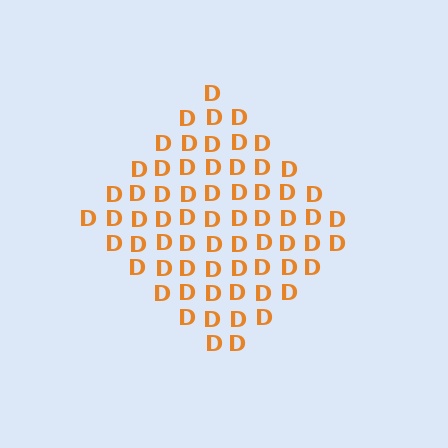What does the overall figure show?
The overall figure shows a diamond.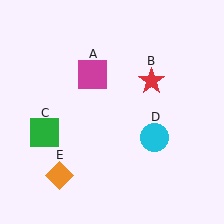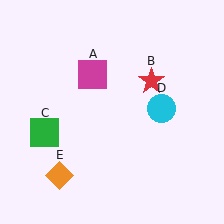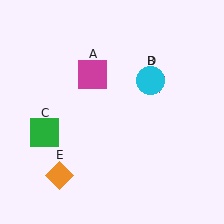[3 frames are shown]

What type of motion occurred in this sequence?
The cyan circle (object D) rotated counterclockwise around the center of the scene.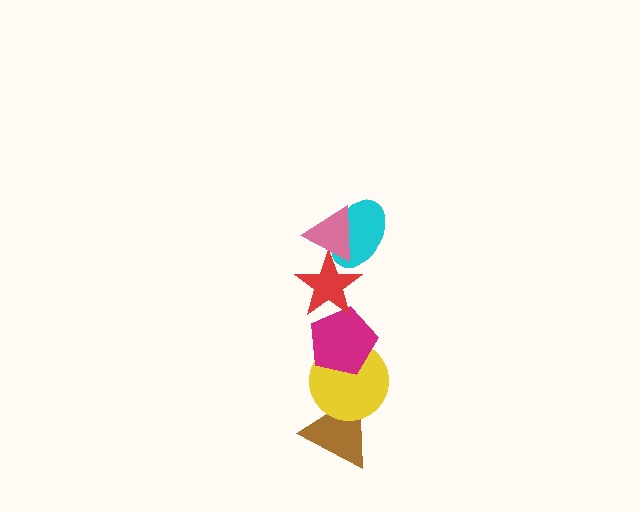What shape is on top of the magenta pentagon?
The red star is on top of the magenta pentagon.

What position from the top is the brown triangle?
The brown triangle is 6th from the top.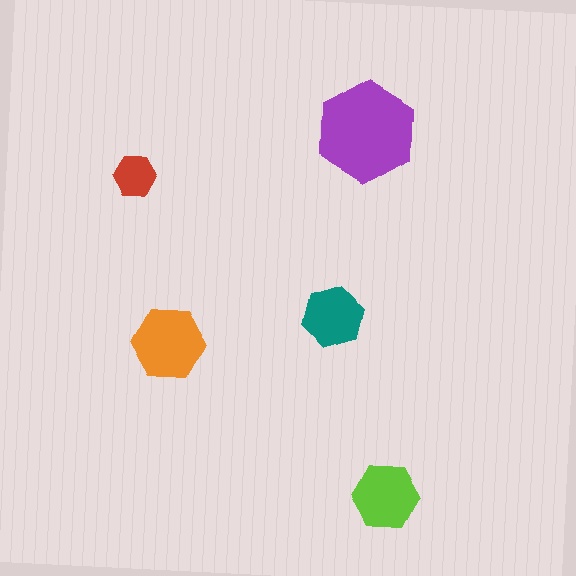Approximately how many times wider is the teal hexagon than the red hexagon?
About 1.5 times wider.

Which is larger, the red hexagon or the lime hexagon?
The lime one.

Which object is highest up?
The purple hexagon is topmost.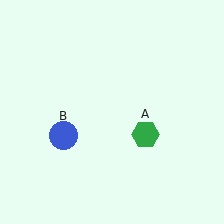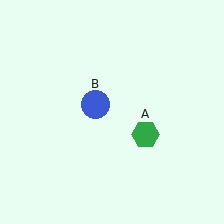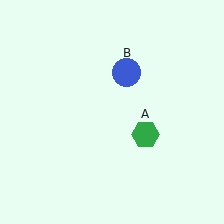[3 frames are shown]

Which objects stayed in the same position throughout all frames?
Green hexagon (object A) remained stationary.